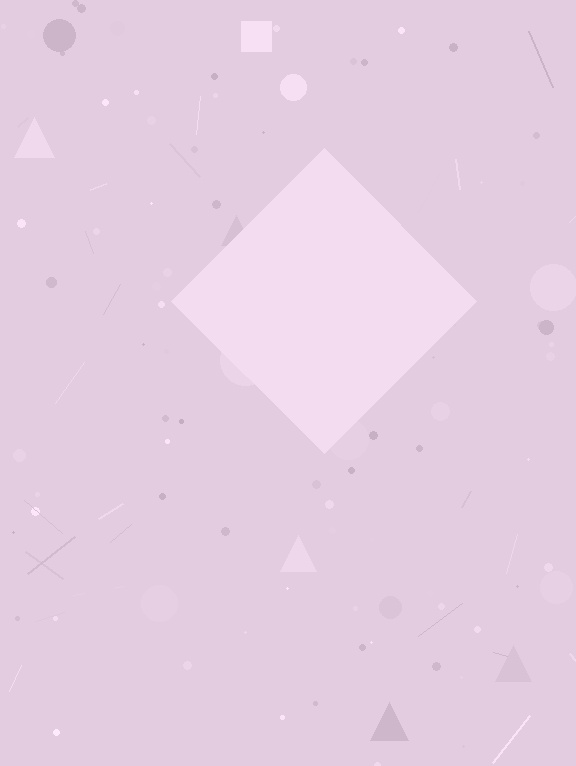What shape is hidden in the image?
A diamond is hidden in the image.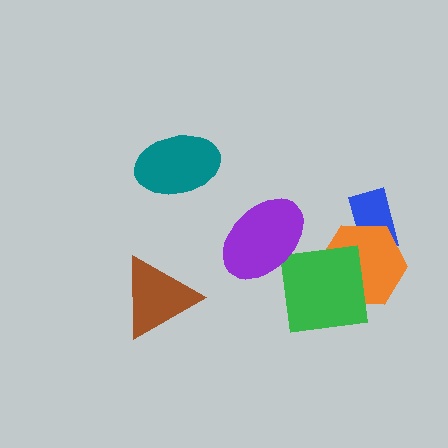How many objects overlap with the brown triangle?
0 objects overlap with the brown triangle.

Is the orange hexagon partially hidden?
Yes, it is partially covered by another shape.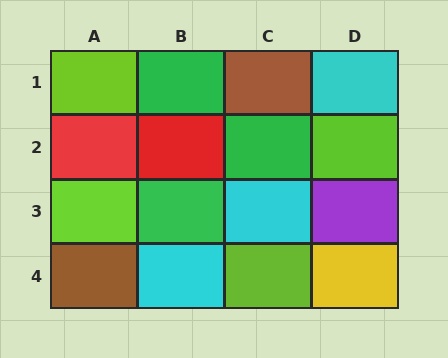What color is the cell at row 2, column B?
Red.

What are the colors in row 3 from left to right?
Lime, green, cyan, purple.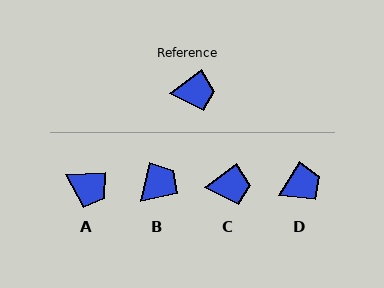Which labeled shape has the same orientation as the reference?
C.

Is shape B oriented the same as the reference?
No, it is off by about 39 degrees.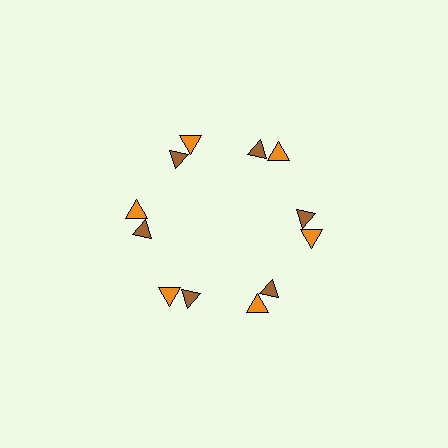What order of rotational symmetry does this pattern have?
This pattern has 6-fold rotational symmetry.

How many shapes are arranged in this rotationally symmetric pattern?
There are 12 shapes, arranged in 6 groups of 2.